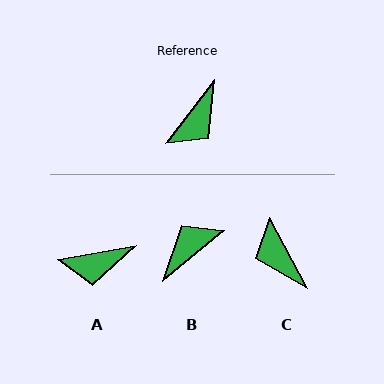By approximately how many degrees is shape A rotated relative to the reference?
Approximately 42 degrees clockwise.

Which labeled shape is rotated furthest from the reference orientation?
B, about 167 degrees away.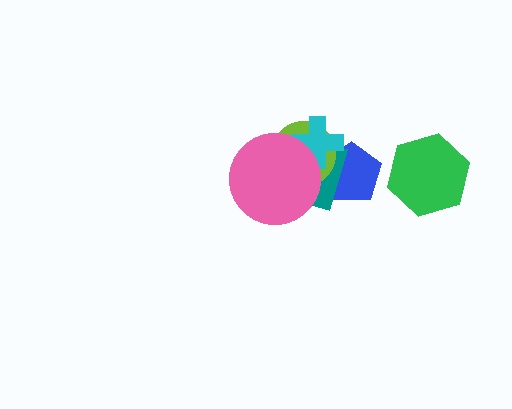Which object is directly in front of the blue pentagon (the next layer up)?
The teal rectangle is directly in front of the blue pentagon.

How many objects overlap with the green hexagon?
0 objects overlap with the green hexagon.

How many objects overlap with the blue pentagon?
3 objects overlap with the blue pentagon.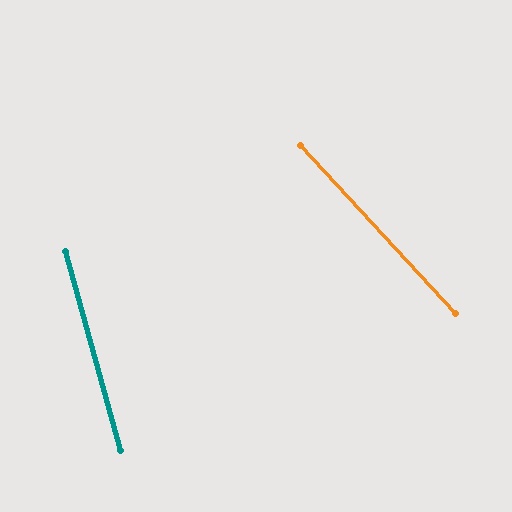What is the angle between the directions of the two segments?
Approximately 27 degrees.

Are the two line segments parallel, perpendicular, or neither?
Neither parallel nor perpendicular — they differ by about 27°.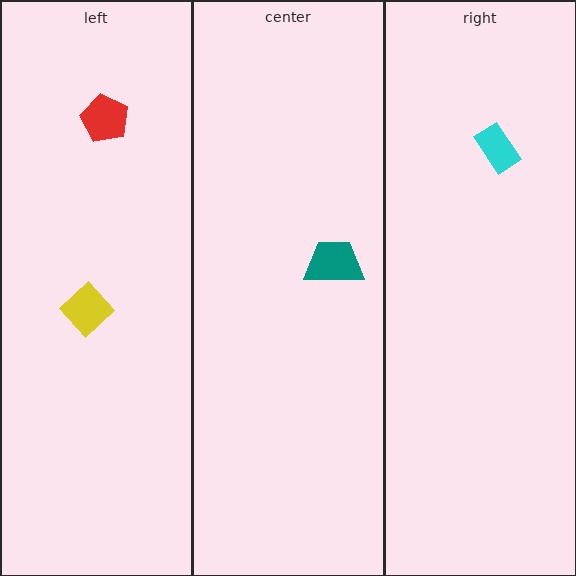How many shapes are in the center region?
1.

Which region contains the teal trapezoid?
The center region.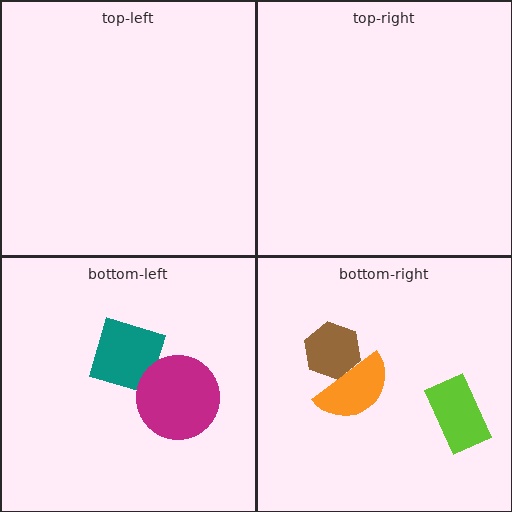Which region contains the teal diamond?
The bottom-left region.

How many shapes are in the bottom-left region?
2.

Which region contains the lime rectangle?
The bottom-right region.